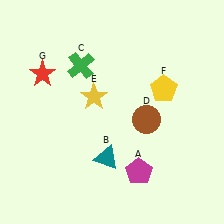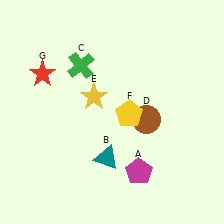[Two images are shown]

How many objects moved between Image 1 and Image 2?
1 object moved between the two images.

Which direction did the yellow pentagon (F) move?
The yellow pentagon (F) moved left.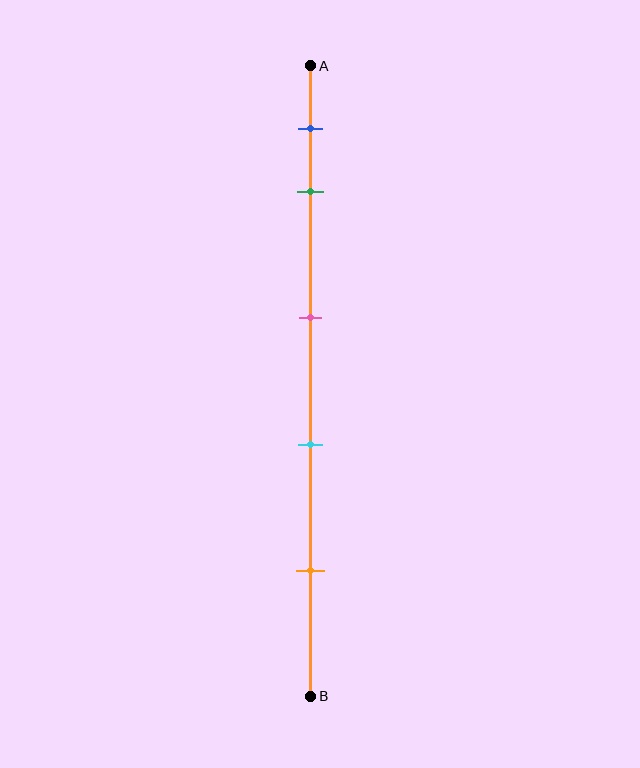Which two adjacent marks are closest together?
The blue and green marks are the closest adjacent pair.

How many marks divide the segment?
There are 5 marks dividing the segment.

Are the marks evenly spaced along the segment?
No, the marks are not evenly spaced.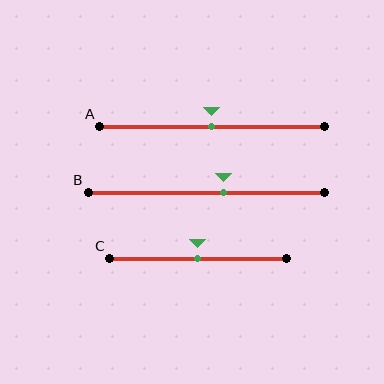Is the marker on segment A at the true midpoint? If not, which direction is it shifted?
Yes, the marker on segment A is at the true midpoint.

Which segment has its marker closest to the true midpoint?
Segment A has its marker closest to the true midpoint.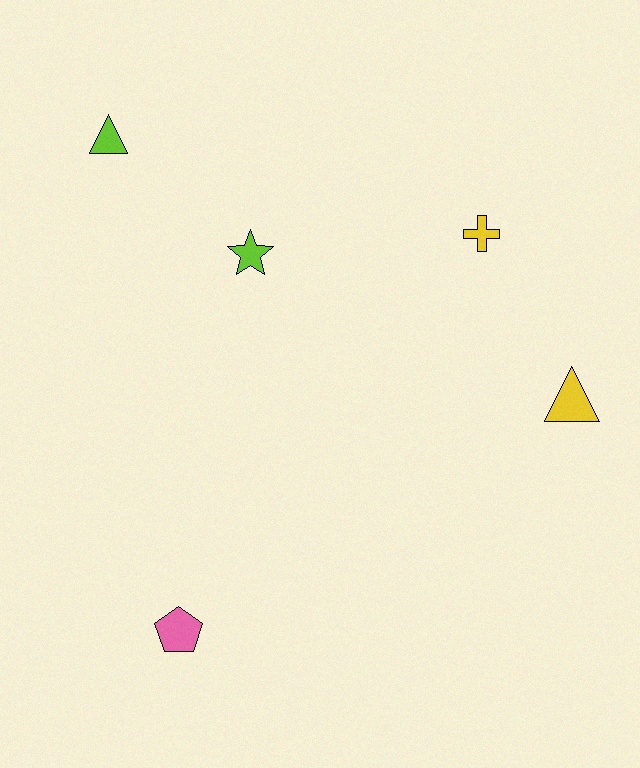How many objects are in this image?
There are 5 objects.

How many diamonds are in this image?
There are no diamonds.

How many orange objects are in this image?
There are no orange objects.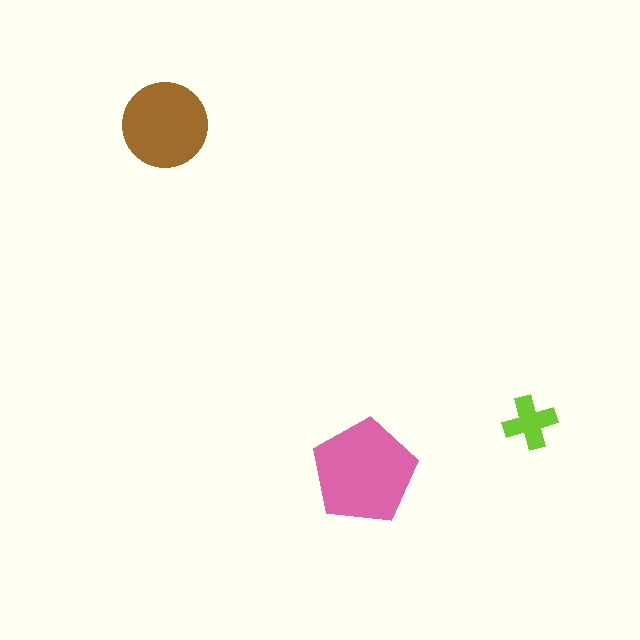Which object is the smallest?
The lime cross.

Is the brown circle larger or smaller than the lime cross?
Larger.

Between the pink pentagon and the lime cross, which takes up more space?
The pink pentagon.